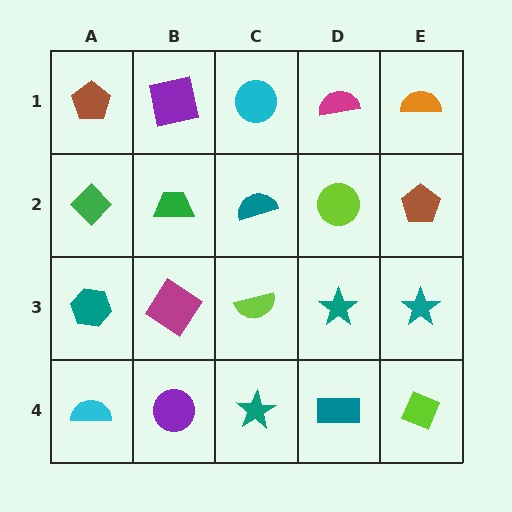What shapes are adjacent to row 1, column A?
A green diamond (row 2, column A), a purple square (row 1, column B).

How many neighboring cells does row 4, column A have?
2.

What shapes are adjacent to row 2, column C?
A cyan circle (row 1, column C), a lime semicircle (row 3, column C), a green trapezoid (row 2, column B), a lime circle (row 2, column D).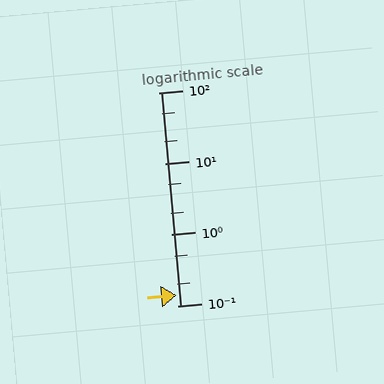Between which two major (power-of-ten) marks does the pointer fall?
The pointer is between 0.1 and 1.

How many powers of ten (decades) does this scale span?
The scale spans 3 decades, from 0.1 to 100.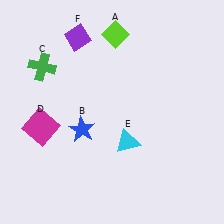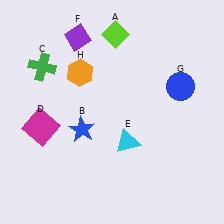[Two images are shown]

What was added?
A blue circle (G), an orange hexagon (H) were added in Image 2.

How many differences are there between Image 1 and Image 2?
There are 2 differences between the two images.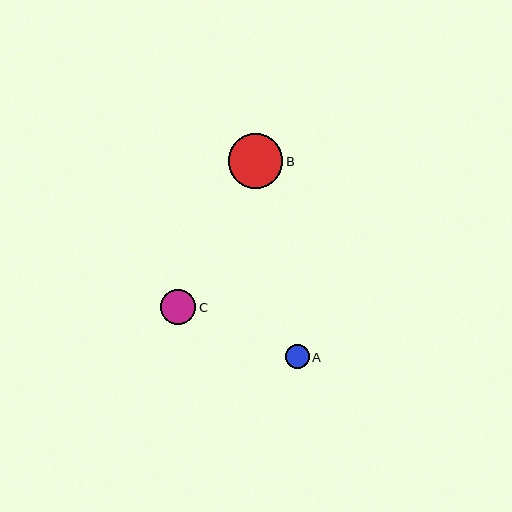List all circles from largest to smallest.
From largest to smallest: B, C, A.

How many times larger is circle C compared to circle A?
Circle C is approximately 1.5 times the size of circle A.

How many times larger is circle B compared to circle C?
Circle B is approximately 1.6 times the size of circle C.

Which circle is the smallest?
Circle A is the smallest with a size of approximately 23 pixels.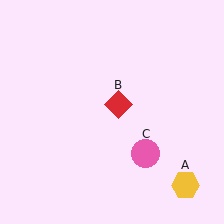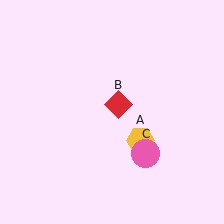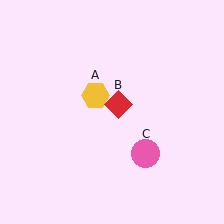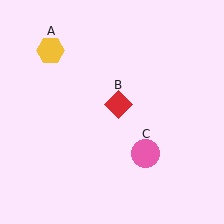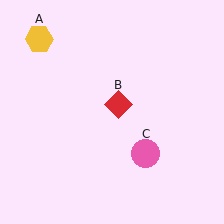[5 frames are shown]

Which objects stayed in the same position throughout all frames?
Red diamond (object B) and pink circle (object C) remained stationary.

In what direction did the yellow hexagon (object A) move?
The yellow hexagon (object A) moved up and to the left.